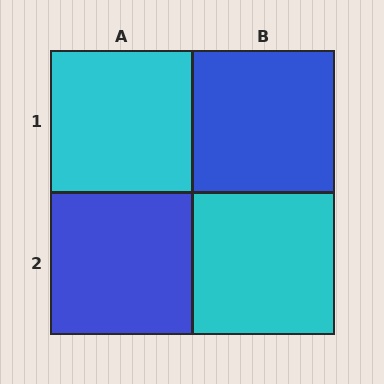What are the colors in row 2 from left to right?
Blue, cyan.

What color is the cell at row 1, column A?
Cyan.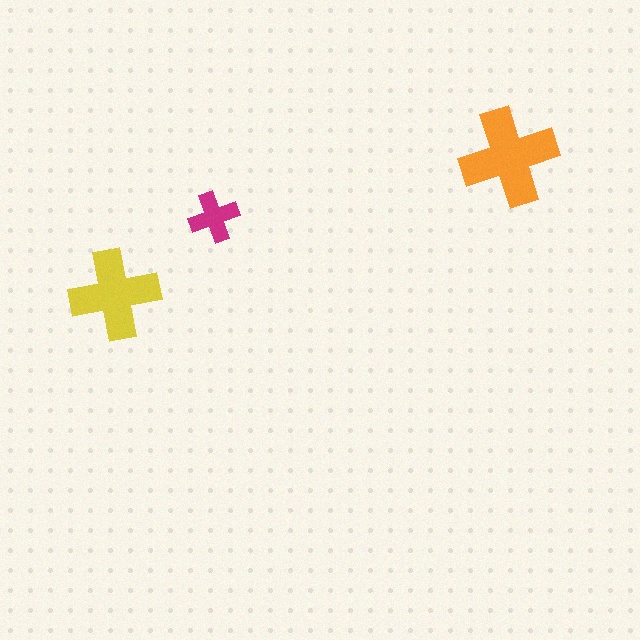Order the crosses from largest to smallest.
the orange one, the yellow one, the magenta one.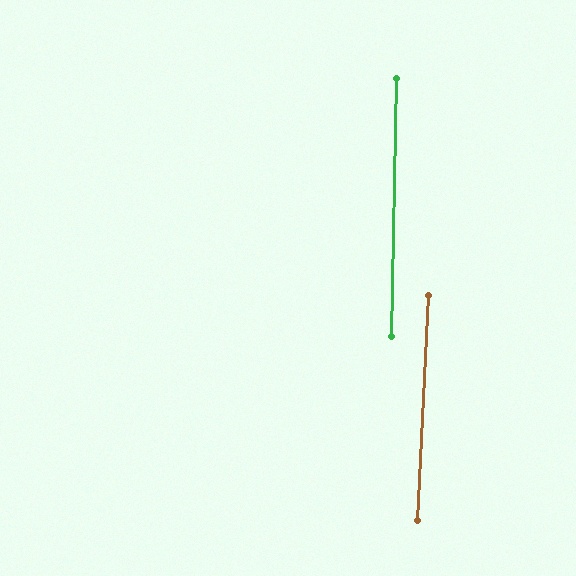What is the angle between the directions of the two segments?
Approximately 2 degrees.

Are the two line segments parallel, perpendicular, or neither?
Parallel — their directions differ by only 1.7°.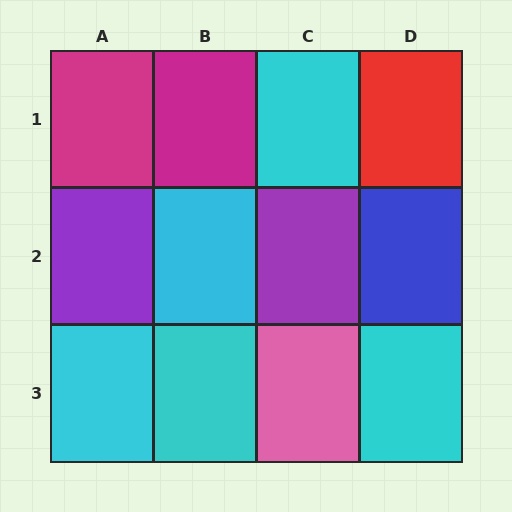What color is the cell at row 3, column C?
Pink.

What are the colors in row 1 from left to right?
Magenta, magenta, cyan, red.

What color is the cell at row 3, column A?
Cyan.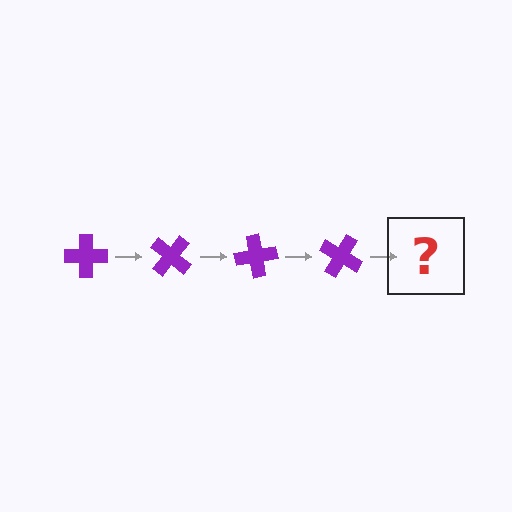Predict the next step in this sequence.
The next step is a purple cross rotated 160 degrees.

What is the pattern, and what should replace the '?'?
The pattern is that the cross rotates 40 degrees each step. The '?' should be a purple cross rotated 160 degrees.